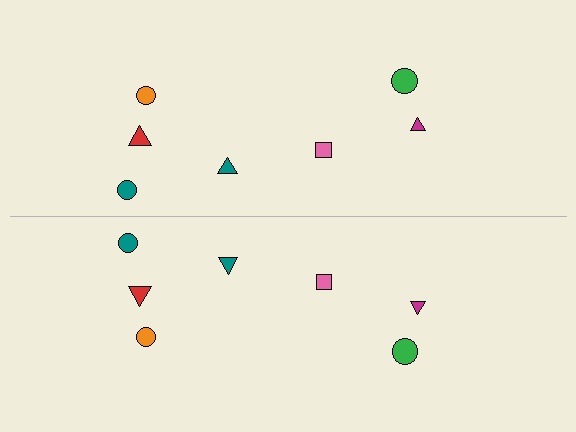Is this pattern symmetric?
Yes, this pattern has bilateral (reflection) symmetry.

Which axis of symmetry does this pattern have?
The pattern has a horizontal axis of symmetry running through the center of the image.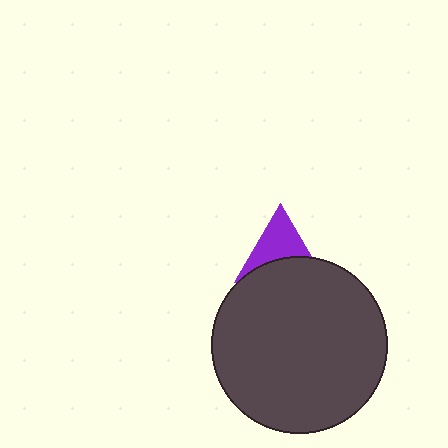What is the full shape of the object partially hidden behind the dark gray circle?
The partially hidden object is a purple triangle.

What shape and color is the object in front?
The object in front is a dark gray circle.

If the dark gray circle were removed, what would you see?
You would see the complete purple triangle.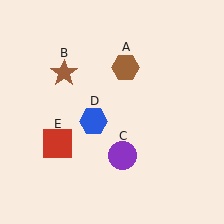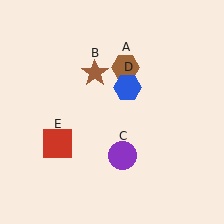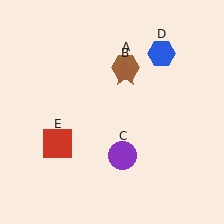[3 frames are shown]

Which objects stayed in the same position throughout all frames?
Brown hexagon (object A) and purple circle (object C) and red square (object E) remained stationary.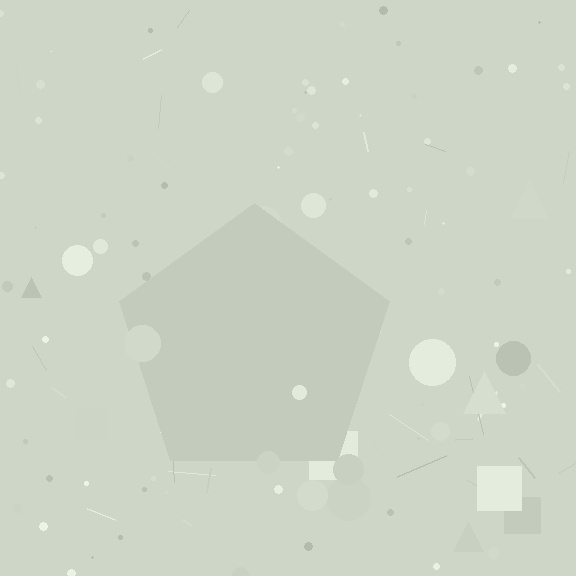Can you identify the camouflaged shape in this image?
The camouflaged shape is a pentagon.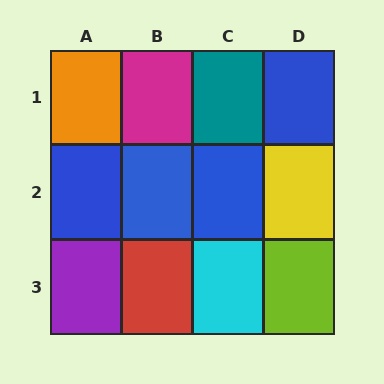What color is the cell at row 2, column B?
Blue.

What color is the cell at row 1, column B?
Magenta.